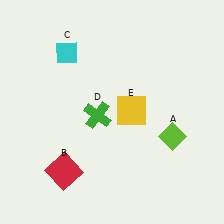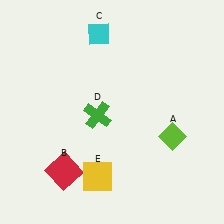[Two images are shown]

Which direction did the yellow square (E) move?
The yellow square (E) moved down.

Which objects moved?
The objects that moved are: the cyan diamond (C), the yellow square (E).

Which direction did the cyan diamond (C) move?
The cyan diamond (C) moved right.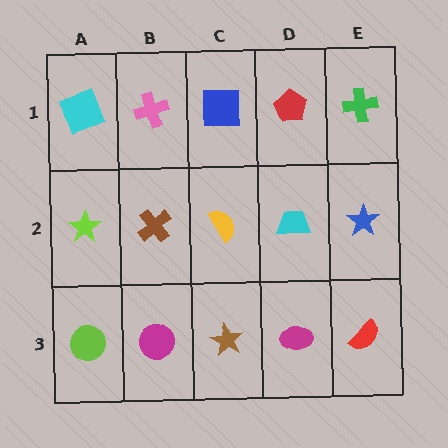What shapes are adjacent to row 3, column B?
A brown cross (row 2, column B), a lime circle (row 3, column A), a brown star (row 3, column C).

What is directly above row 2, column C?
A blue square.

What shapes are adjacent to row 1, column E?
A blue star (row 2, column E), a red pentagon (row 1, column D).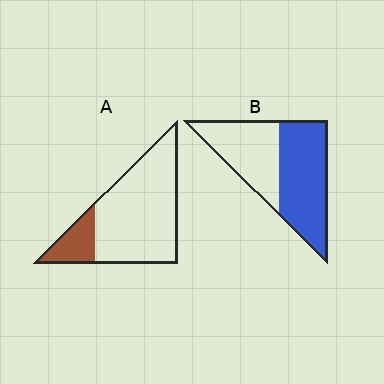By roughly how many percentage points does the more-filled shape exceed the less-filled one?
By roughly 35 percentage points (B over A).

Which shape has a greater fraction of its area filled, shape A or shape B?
Shape B.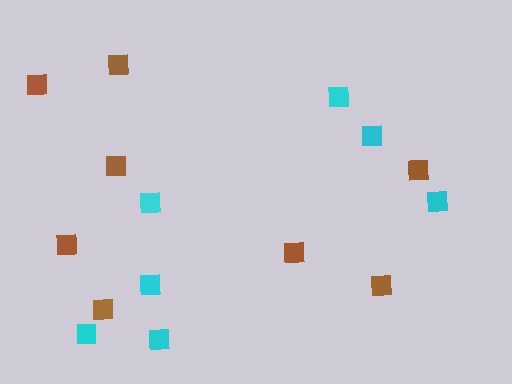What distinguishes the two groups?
There are 2 groups: one group of brown squares (8) and one group of cyan squares (7).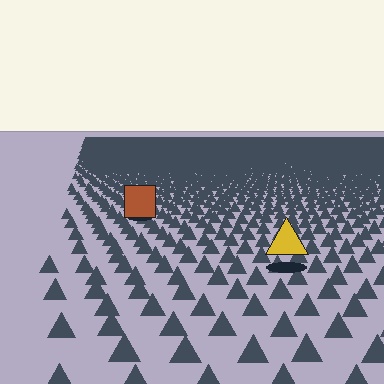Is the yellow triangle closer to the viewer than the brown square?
Yes. The yellow triangle is closer — you can tell from the texture gradient: the ground texture is coarser near it.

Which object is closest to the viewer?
The yellow triangle is closest. The texture marks near it are larger and more spread out.